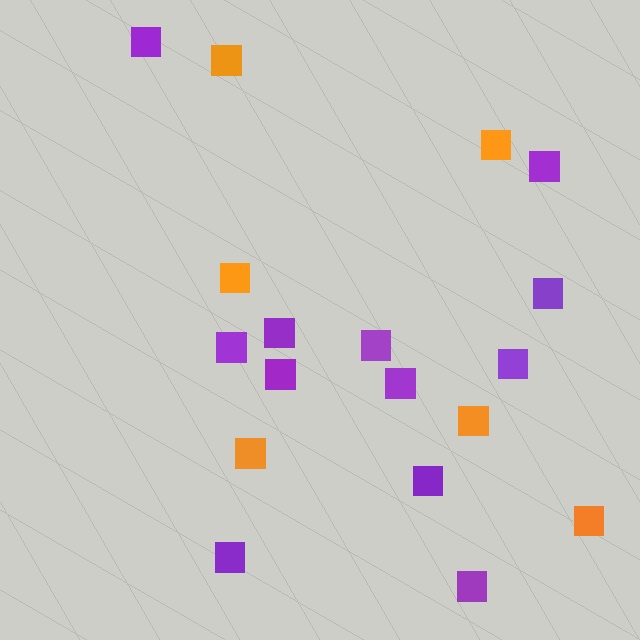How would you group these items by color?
There are 2 groups: one group of orange squares (6) and one group of purple squares (12).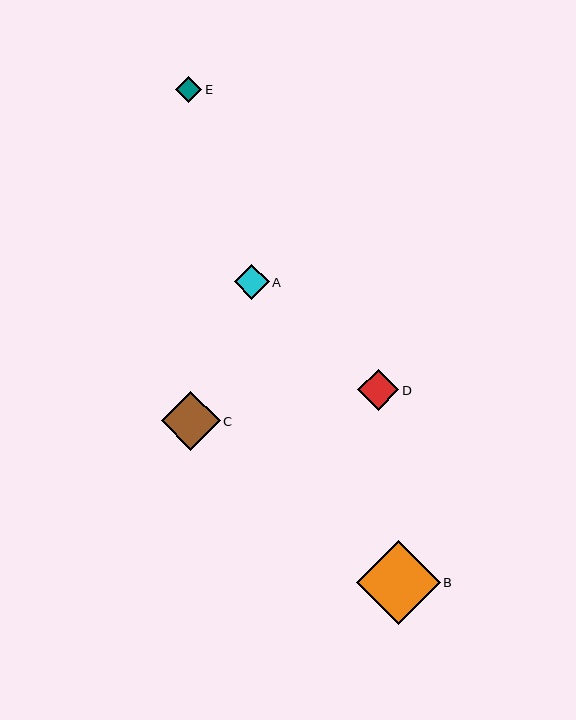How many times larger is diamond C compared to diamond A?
Diamond C is approximately 1.7 times the size of diamond A.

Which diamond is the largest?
Diamond B is the largest with a size of approximately 84 pixels.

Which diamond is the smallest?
Diamond E is the smallest with a size of approximately 26 pixels.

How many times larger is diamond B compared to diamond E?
Diamond B is approximately 3.2 times the size of diamond E.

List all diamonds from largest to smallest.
From largest to smallest: B, C, D, A, E.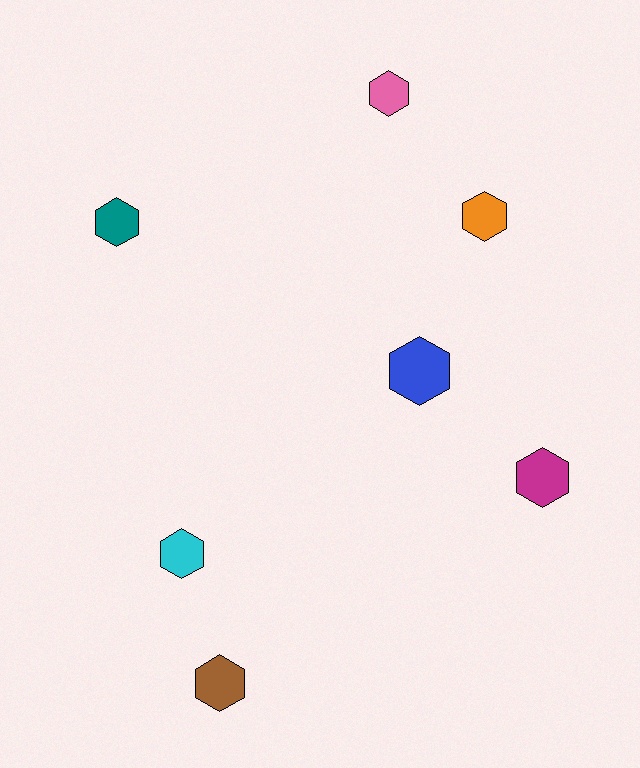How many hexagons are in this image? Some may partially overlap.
There are 7 hexagons.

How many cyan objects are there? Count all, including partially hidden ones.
There is 1 cyan object.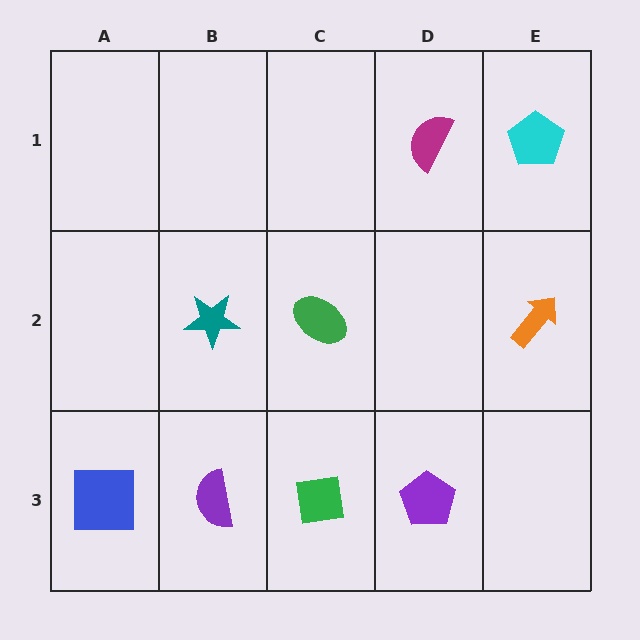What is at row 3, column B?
A purple semicircle.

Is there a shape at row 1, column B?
No, that cell is empty.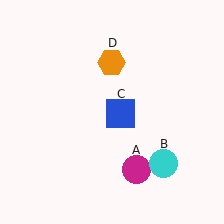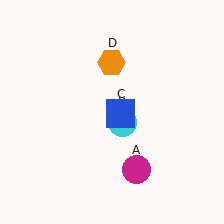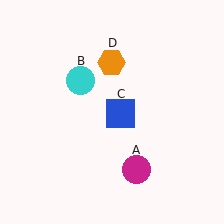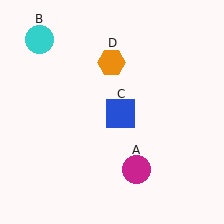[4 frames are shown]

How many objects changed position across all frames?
1 object changed position: cyan circle (object B).